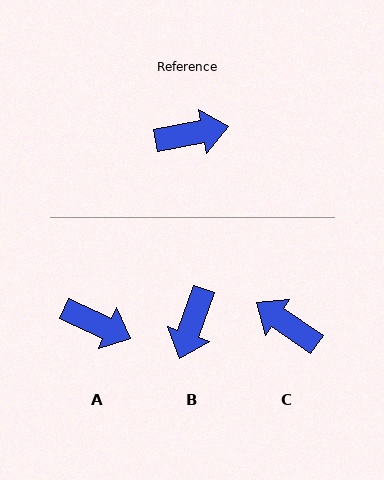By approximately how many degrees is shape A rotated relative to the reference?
Approximately 35 degrees clockwise.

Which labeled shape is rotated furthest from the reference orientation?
C, about 135 degrees away.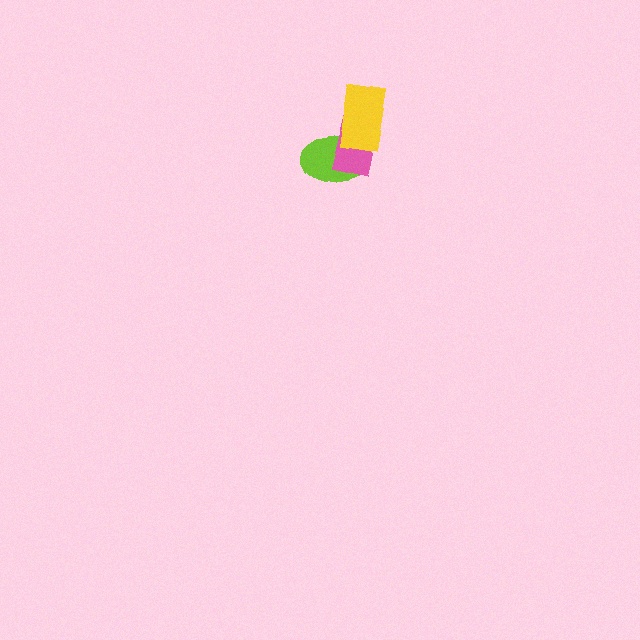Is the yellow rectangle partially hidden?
No, no other shape covers it.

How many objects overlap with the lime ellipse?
2 objects overlap with the lime ellipse.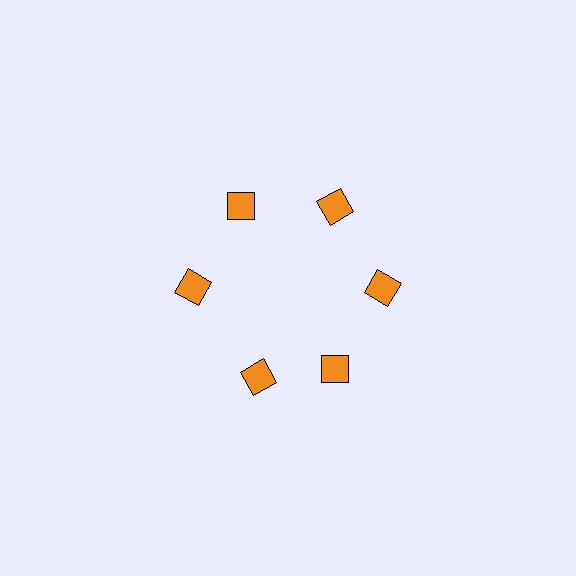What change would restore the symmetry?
The symmetry would be restored by rotating it back into even spacing with its neighbors so that all 6 squares sit at equal angles and equal distance from the center.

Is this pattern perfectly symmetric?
No. The 6 orange squares are arranged in a ring, but one element near the 7 o'clock position is rotated out of alignment along the ring, breaking the 6-fold rotational symmetry.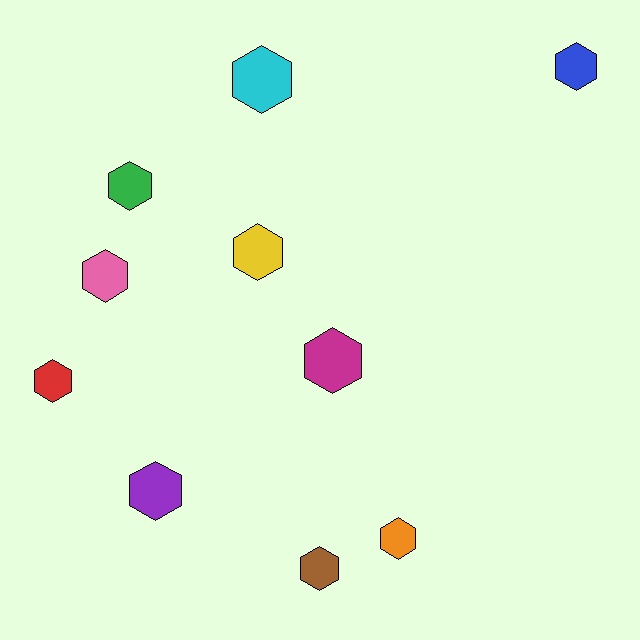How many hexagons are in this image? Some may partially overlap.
There are 10 hexagons.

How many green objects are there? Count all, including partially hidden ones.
There is 1 green object.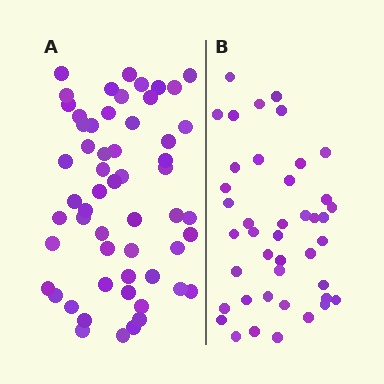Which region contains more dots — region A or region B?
Region A (the left region) has more dots.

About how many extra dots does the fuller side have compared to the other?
Region A has approximately 15 more dots than region B.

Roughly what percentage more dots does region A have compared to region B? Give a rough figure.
About 35% more.